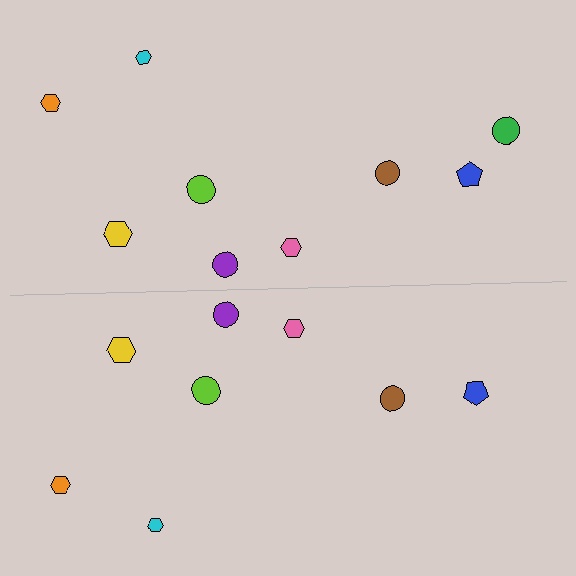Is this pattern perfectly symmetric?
No, the pattern is not perfectly symmetric. A green circle is missing from the bottom side.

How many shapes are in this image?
There are 17 shapes in this image.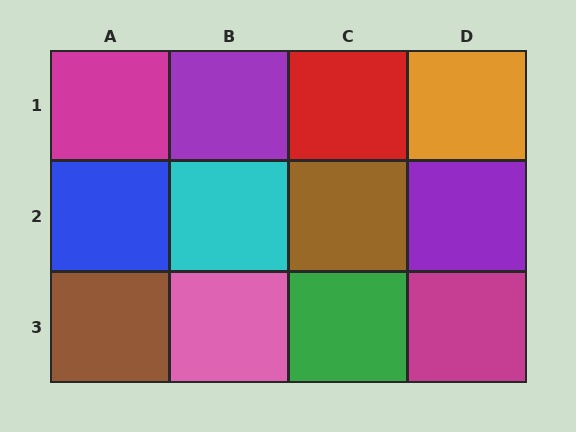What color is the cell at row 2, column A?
Blue.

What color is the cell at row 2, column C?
Brown.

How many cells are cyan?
1 cell is cyan.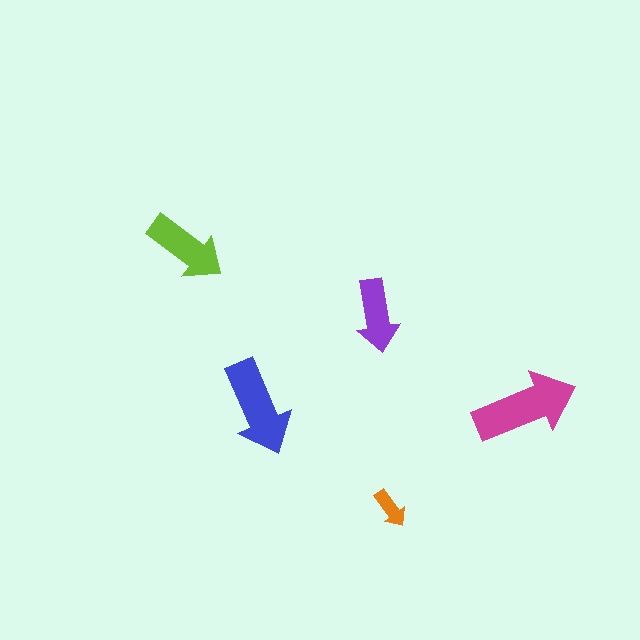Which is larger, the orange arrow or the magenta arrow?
The magenta one.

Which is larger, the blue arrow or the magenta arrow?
The magenta one.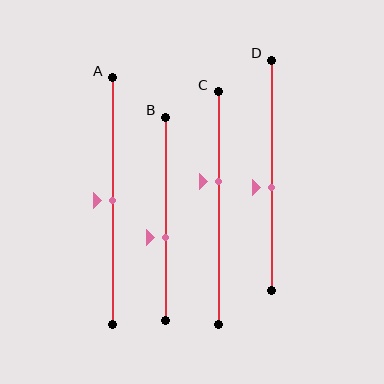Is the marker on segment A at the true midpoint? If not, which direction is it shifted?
Yes, the marker on segment A is at the true midpoint.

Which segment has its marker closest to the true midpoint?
Segment A has its marker closest to the true midpoint.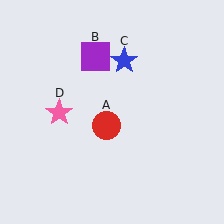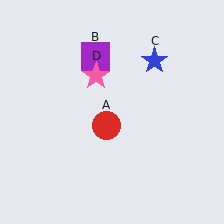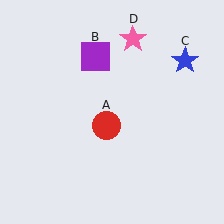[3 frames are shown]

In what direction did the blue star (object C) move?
The blue star (object C) moved right.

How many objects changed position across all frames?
2 objects changed position: blue star (object C), pink star (object D).